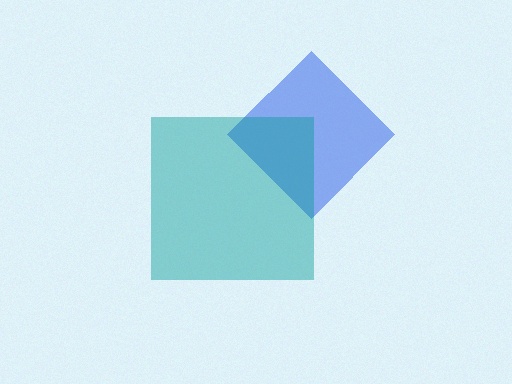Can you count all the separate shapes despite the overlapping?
Yes, there are 2 separate shapes.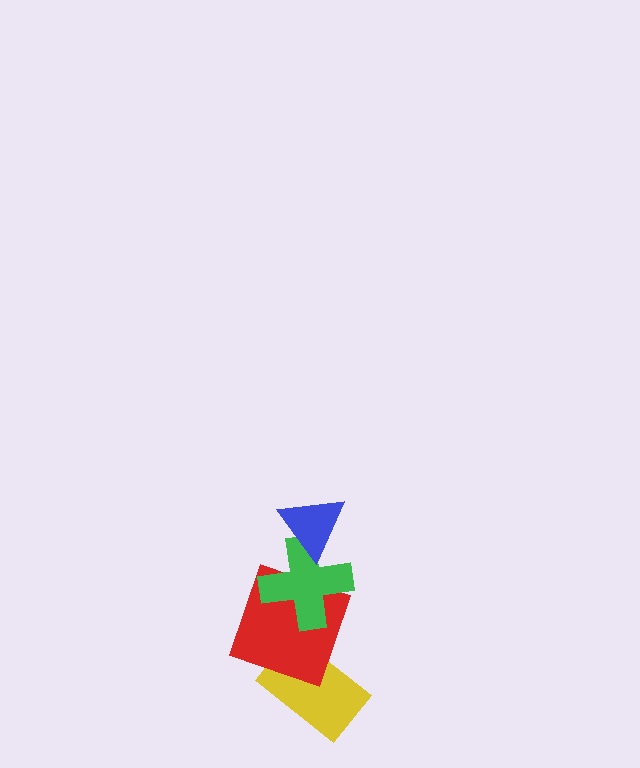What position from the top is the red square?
The red square is 3rd from the top.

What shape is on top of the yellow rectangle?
The red square is on top of the yellow rectangle.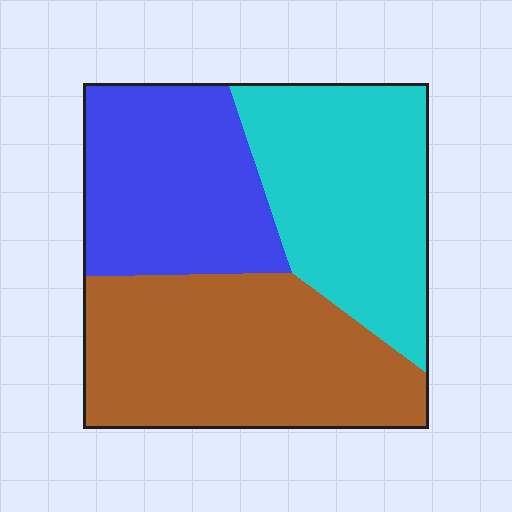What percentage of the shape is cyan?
Cyan covers about 35% of the shape.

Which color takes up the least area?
Blue, at roughly 30%.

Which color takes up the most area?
Brown, at roughly 40%.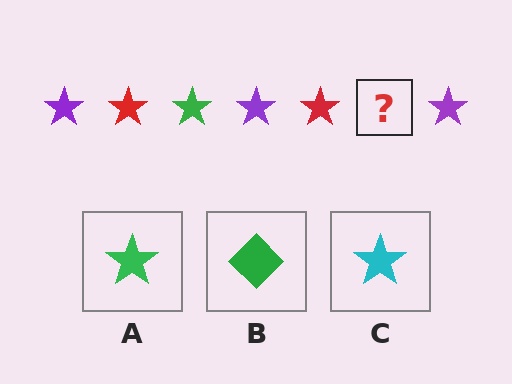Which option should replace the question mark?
Option A.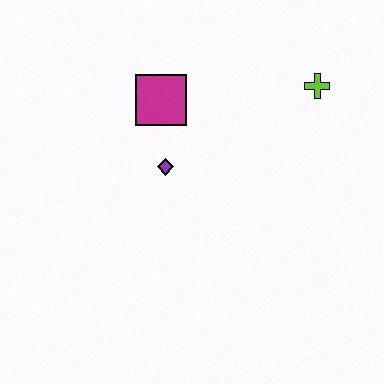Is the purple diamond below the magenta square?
Yes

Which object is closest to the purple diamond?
The magenta square is closest to the purple diamond.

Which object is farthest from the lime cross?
The purple diamond is farthest from the lime cross.